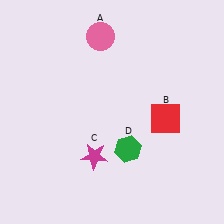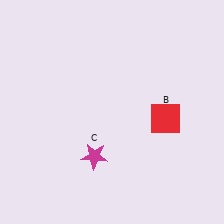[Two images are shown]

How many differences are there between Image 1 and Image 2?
There are 2 differences between the two images.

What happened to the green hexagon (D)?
The green hexagon (D) was removed in Image 2. It was in the bottom-right area of Image 1.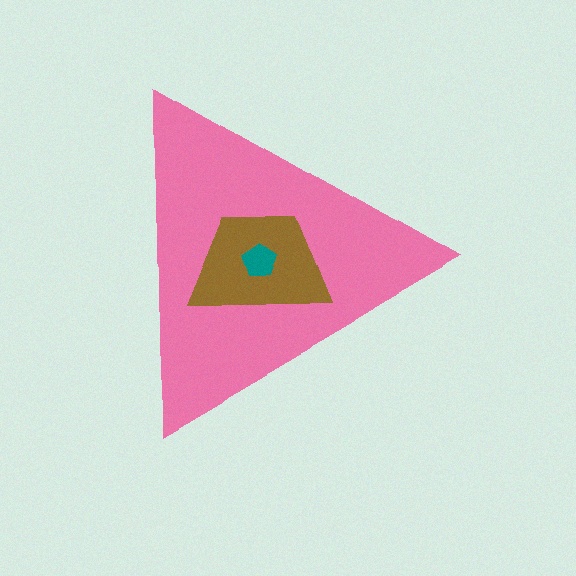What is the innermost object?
The teal pentagon.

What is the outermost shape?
The pink triangle.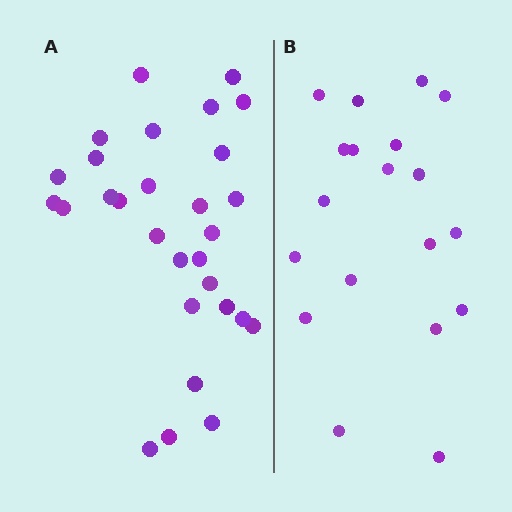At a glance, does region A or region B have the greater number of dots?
Region A (the left region) has more dots.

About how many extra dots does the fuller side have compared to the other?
Region A has roughly 10 or so more dots than region B.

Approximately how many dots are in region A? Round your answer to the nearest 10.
About 30 dots. (The exact count is 29, which rounds to 30.)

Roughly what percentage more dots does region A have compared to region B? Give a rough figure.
About 55% more.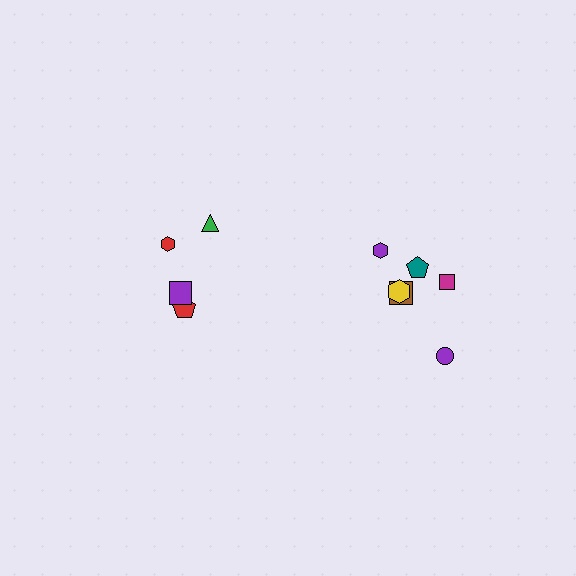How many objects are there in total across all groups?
There are 10 objects.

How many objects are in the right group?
There are 6 objects.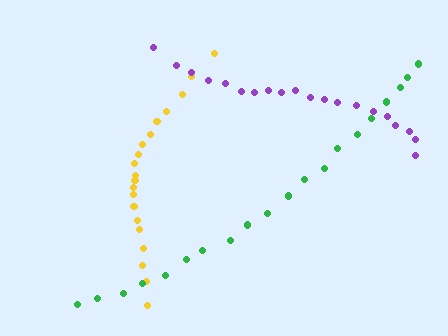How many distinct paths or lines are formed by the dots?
There are 3 distinct paths.